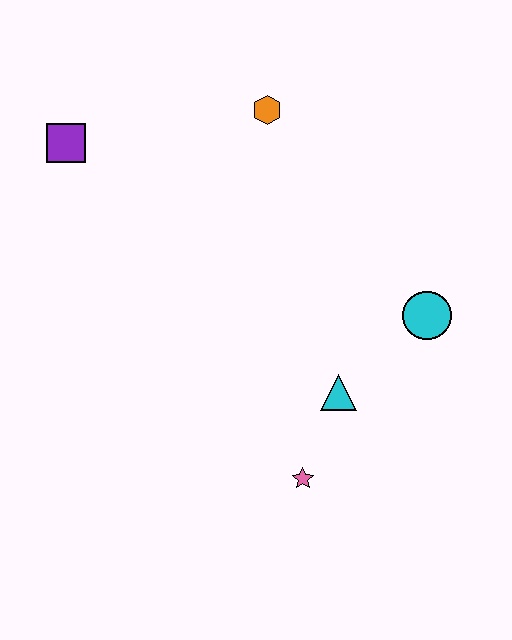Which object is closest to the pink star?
The cyan triangle is closest to the pink star.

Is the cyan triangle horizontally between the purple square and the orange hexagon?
No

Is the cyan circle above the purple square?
No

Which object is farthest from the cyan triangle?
The purple square is farthest from the cyan triangle.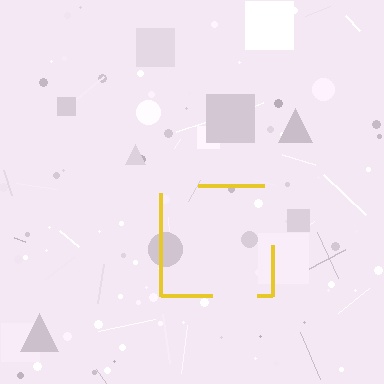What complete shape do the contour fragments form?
The contour fragments form a square.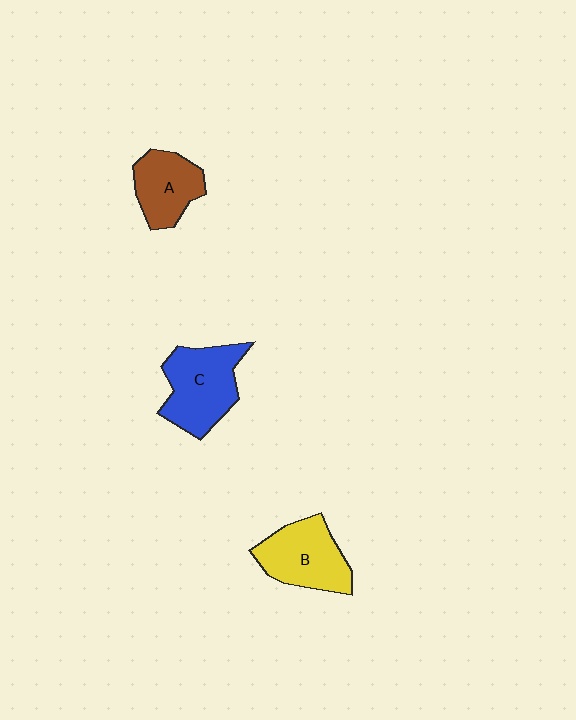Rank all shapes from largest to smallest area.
From largest to smallest: C (blue), B (yellow), A (brown).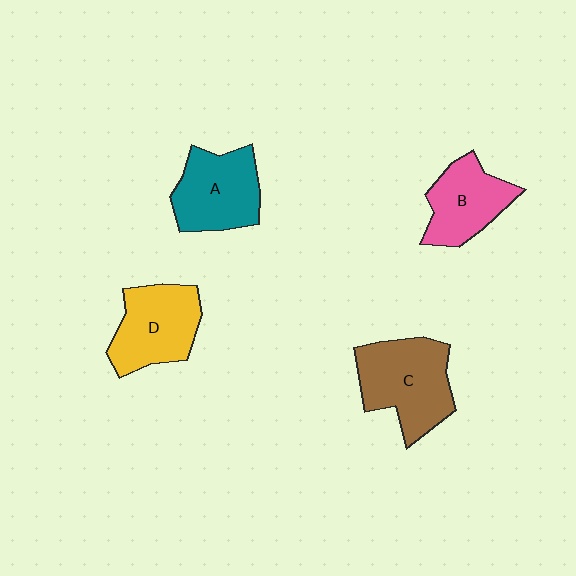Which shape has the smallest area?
Shape B (pink).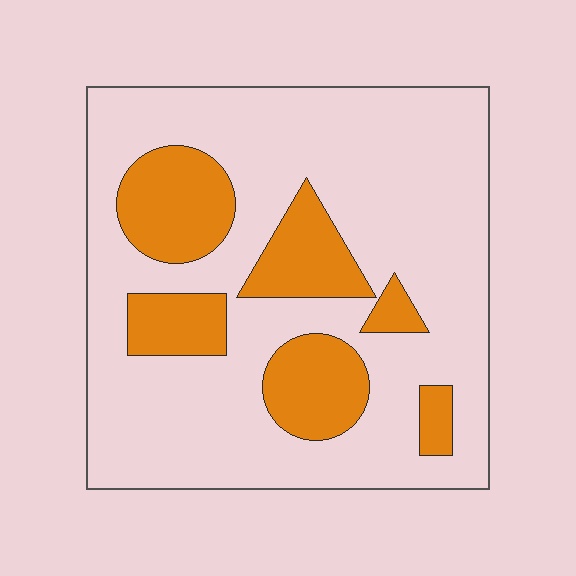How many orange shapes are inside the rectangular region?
6.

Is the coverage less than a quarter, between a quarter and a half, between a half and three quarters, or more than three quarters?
Less than a quarter.